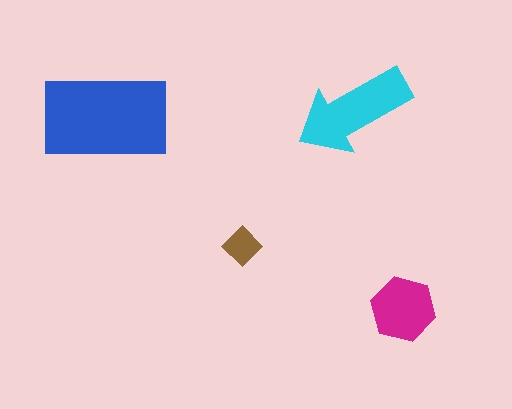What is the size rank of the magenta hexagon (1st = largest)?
3rd.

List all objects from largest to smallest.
The blue rectangle, the cyan arrow, the magenta hexagon, the brown diamond.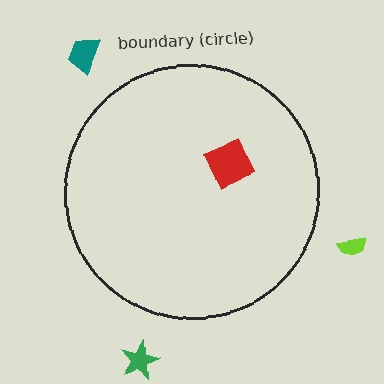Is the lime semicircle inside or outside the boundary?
Outside.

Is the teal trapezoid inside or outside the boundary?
Outside.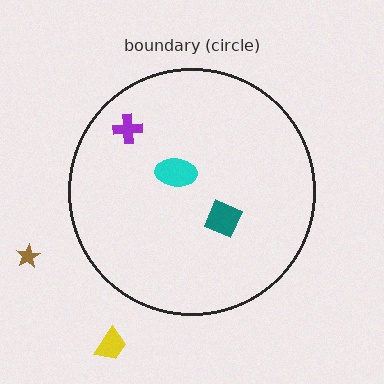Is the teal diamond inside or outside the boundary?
Inside.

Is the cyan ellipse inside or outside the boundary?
Inside.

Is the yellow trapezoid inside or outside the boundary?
Outside.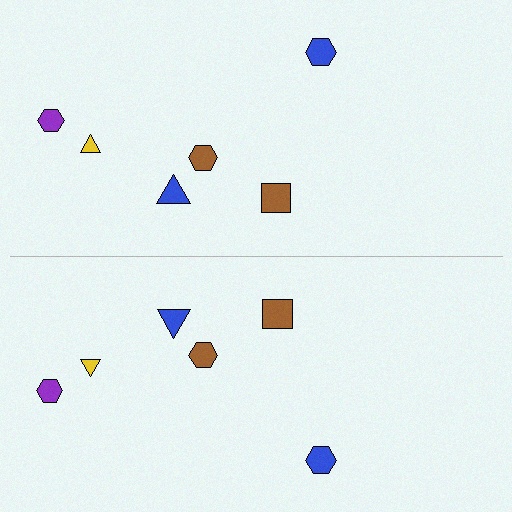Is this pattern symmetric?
Yes, this pattern has bilateral (reflection) symmetry.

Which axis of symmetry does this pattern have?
The pattern has a horizontal axis of symmetry running through the center of the image.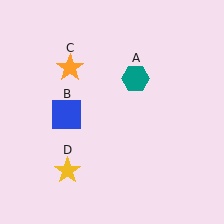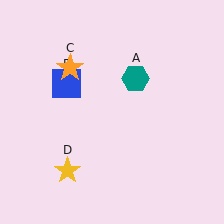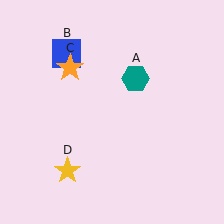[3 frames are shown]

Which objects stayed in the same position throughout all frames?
Teal hexagon (object A) and orange star (object C) and yellow star (object D) remained stationary.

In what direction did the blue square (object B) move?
The blue square (object B) moved up.